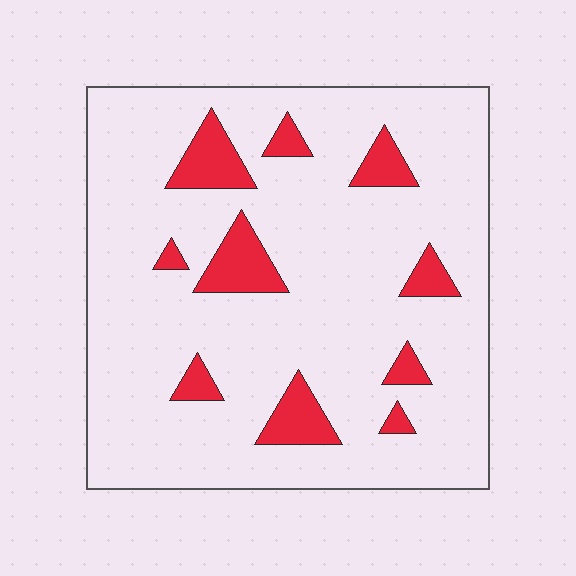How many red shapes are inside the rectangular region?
10.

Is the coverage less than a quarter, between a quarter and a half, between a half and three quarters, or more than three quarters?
Less than a quarter.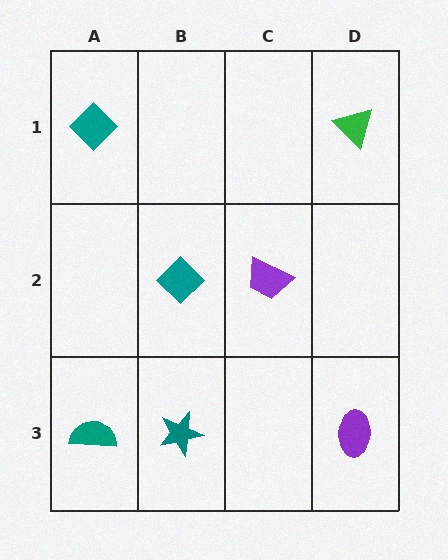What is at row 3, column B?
A teal star.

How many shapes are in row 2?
2 shapes.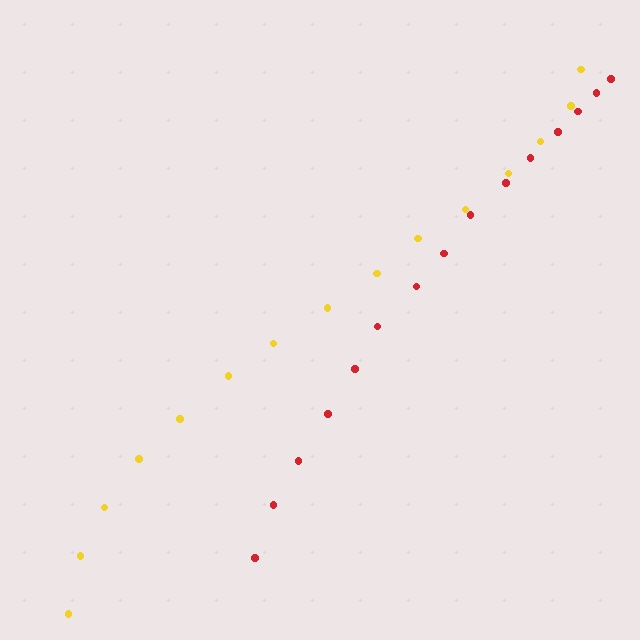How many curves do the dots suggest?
There are 2 distinct paths.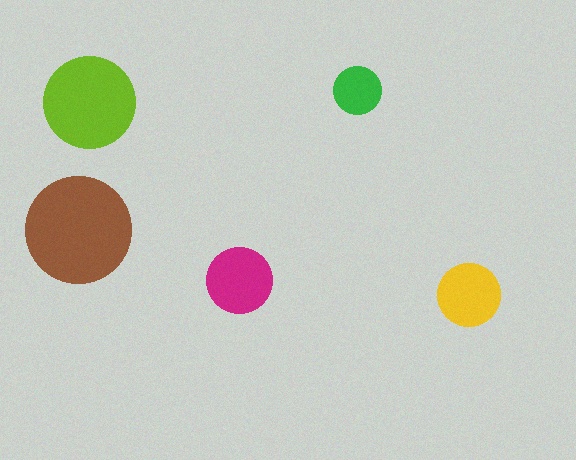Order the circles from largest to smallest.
the brown one, the lime one, the magenta one, the yellow one, the green one.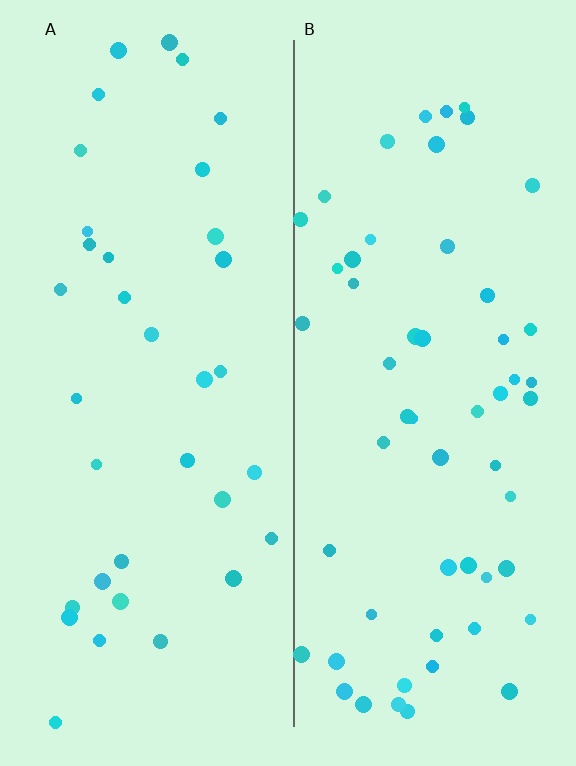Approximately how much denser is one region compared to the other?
Approximately 1.6× — region B over region A.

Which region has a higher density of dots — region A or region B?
B (the right).